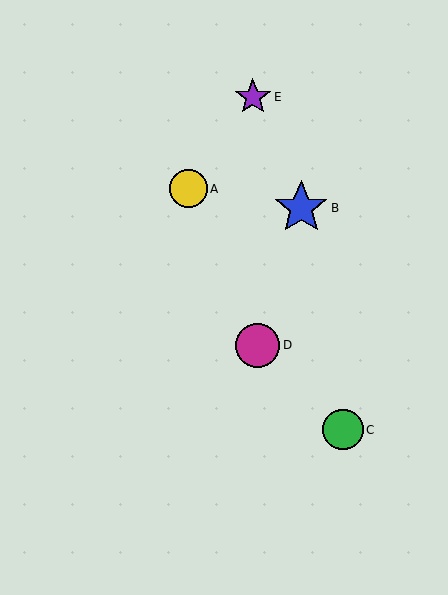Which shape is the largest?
The blue star (labeled B) is the largest.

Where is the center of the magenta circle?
The center of the magenta circle is at (258, 345).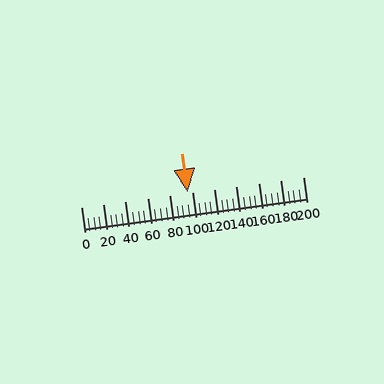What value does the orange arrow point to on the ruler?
The orange arrow points to approximately 96.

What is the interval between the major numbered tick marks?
The major tick marks are spaced 20 units apart.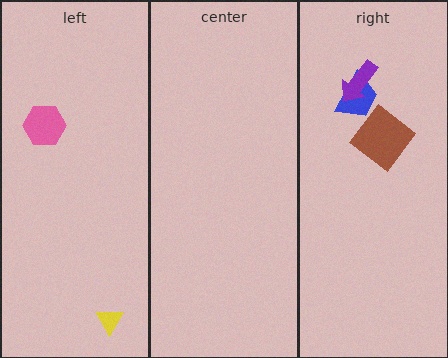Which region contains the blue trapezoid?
The right region.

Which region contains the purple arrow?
The right region.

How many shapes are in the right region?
3.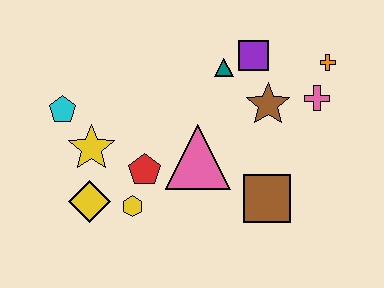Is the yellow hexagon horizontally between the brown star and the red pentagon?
No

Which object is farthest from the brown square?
The cyan pentagon is farthest from the brown square.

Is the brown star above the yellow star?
Yes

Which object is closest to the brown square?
The pink triangle is closest to the brown square.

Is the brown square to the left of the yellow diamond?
No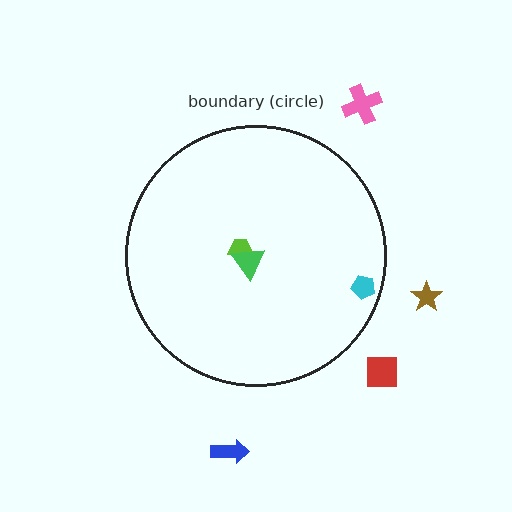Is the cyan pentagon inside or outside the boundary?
Inside.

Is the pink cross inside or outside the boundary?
Outside.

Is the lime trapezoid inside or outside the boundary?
Inside.